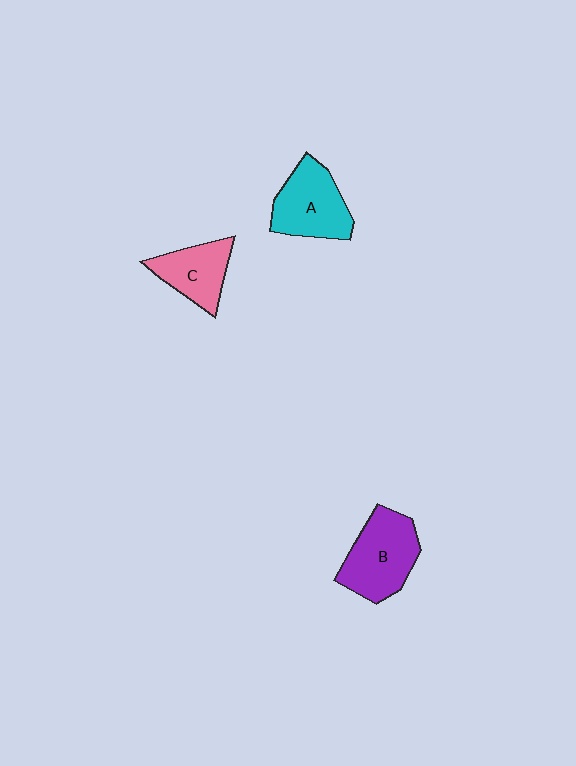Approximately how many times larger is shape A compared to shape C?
Approximately 1.3 times.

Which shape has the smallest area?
Shape C (pink).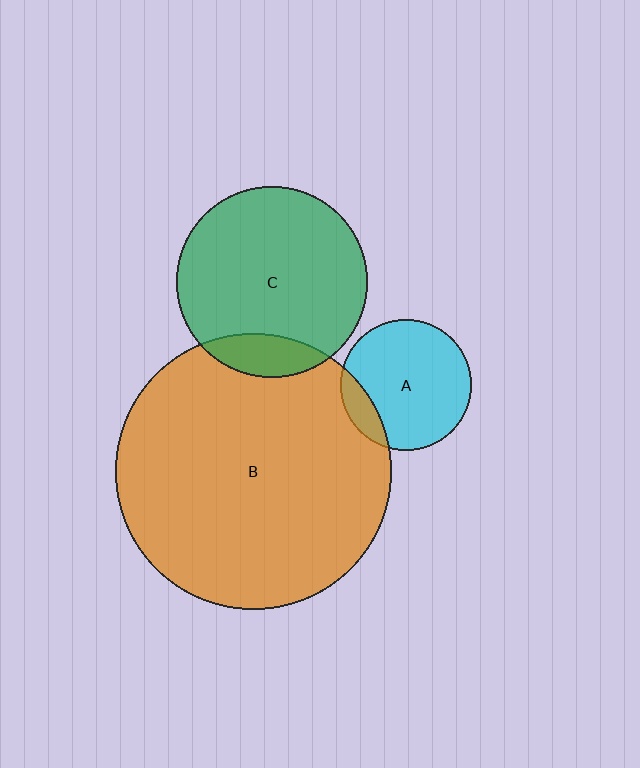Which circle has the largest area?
Circle B (orange).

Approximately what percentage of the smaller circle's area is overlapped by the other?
Approximately 15%.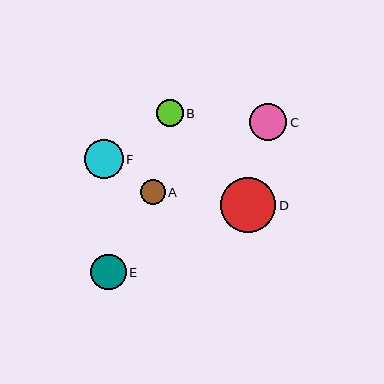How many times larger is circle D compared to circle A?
Circle D is approximately 2.2 times the size of circle A.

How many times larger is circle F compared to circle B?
Circle F is approximately 1.5 times the size of circle B.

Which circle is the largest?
Circle D is the largest with a size of approximately 55 pixels.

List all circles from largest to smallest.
From largest to smallest: D, F, C, E, B, A.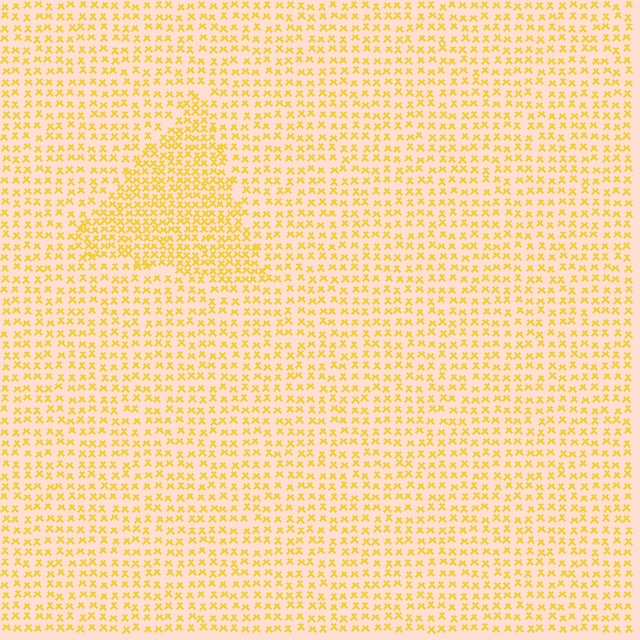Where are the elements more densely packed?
The elements are more densely packed inside the triangle boundary.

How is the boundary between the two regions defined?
The boundary is defined by a change in element density (approximately 1.7x ratio). All elements are the same color, size, and shape.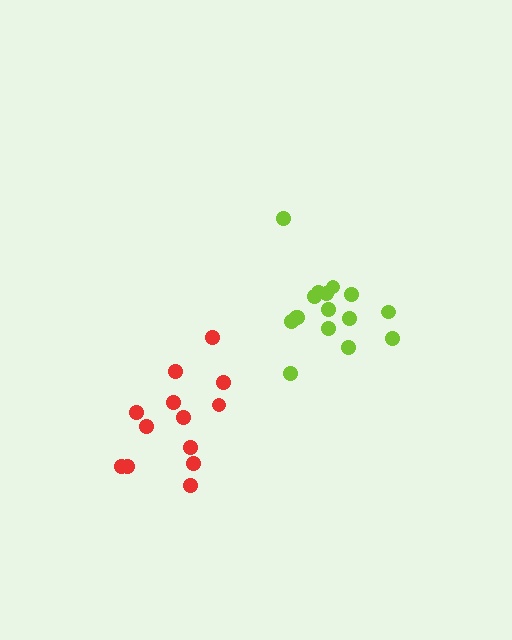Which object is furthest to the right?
The lime cluster is rightmost.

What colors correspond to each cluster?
The clusters are colored: red, lime.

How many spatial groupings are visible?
There are 2 spatial groupings.